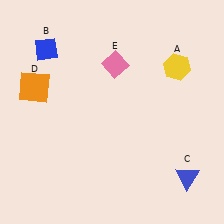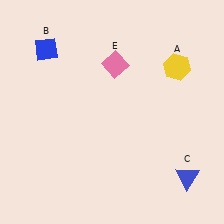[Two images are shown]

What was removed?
The orange square (D) was removed in Image 2.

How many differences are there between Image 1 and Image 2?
There is 1 difference between the two images.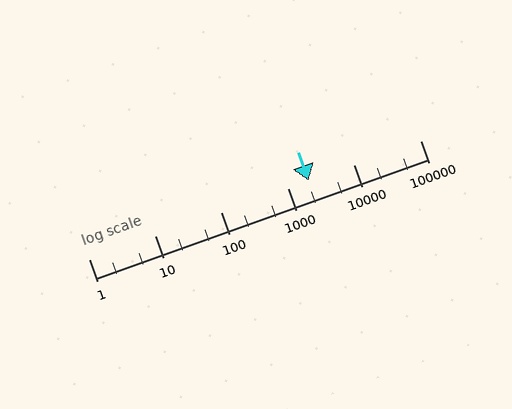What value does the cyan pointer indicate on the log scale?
The pointer indicates approximately 2100.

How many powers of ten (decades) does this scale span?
The scale spans 5 decades, from 1 to 100000.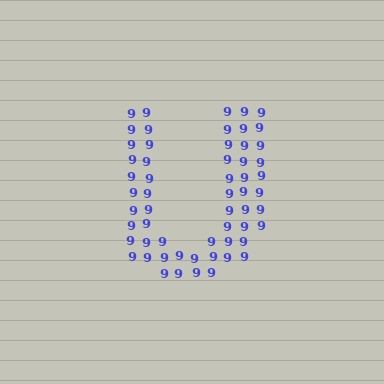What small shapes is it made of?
It is made of small digit 9's.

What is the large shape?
The large shape is the letter U.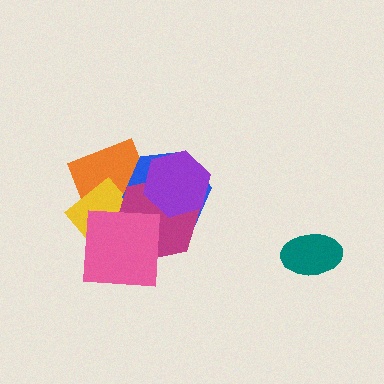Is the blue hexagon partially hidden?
Yes, it is partially covered by another shape.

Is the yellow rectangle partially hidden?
Yes, it is partially covered by another shape.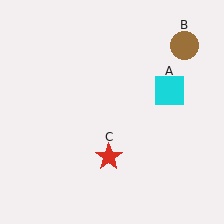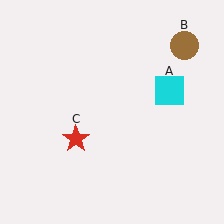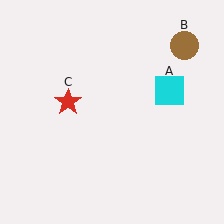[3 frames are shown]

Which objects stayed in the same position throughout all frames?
Cyan square (object A) and brown circle (object B) remained stationary.